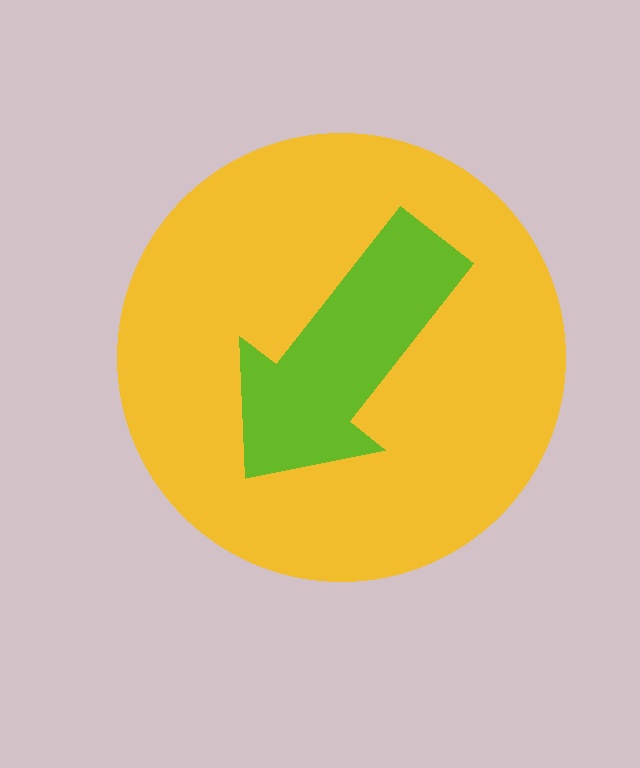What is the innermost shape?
The lime arrow.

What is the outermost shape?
The yellow circle.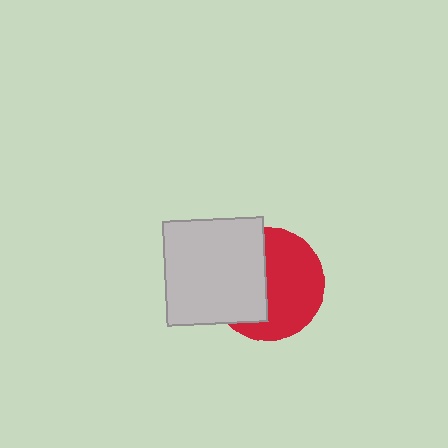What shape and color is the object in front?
The object in front is a light gray rectangle.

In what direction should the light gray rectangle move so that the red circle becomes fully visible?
The light gray rectangle should move left. That is the shortest direction to clear the overlap and leave the red circle fully visible.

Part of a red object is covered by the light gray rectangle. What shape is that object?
It is a circle.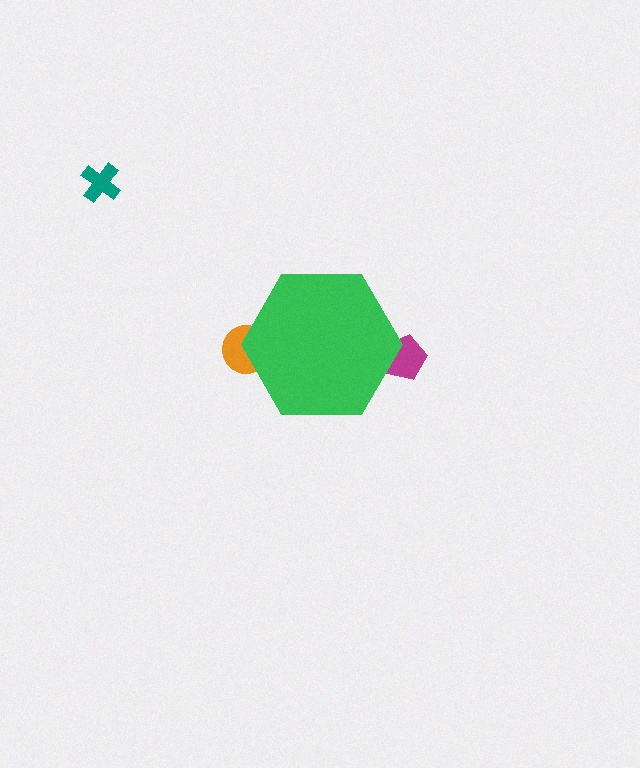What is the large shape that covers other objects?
A green hexagon.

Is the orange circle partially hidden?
Yes, the orange circle is partially hidden behind the green hexagon.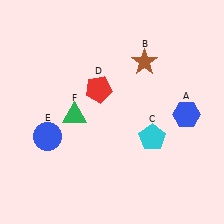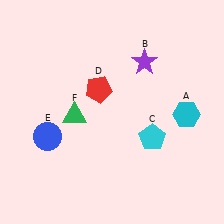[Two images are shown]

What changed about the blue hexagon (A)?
In Image 1, A is blue. In Image 2, it changed to cyan.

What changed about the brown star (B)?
In Image 1, B is brown. In Image 2, it changed to purple.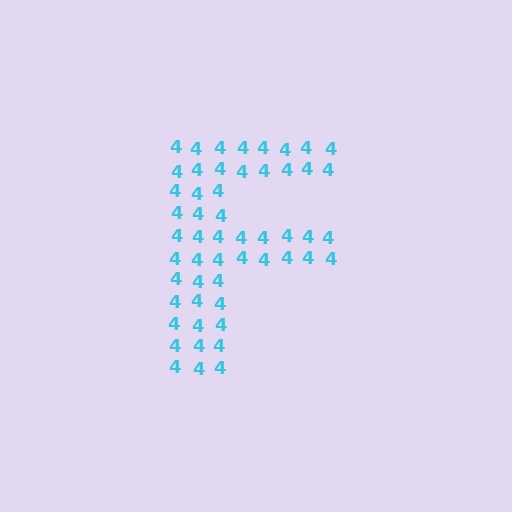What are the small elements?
The small elements are digit 4's.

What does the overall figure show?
The overall figure shows the letter F.